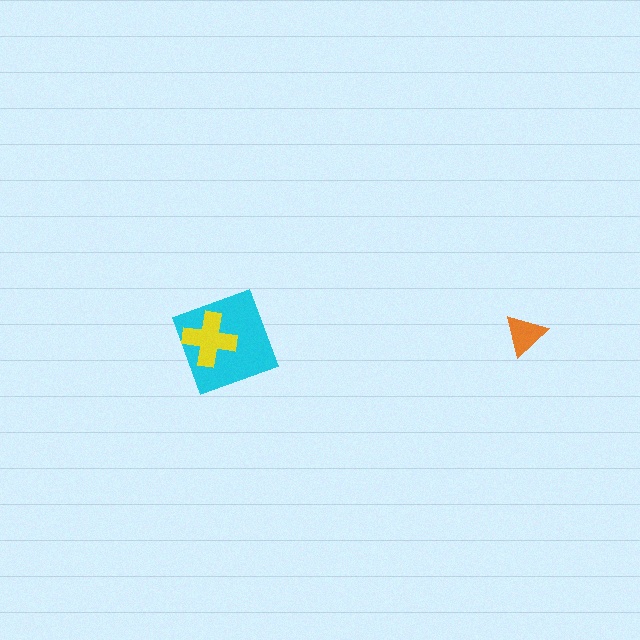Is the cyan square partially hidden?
Yes, it is partially covered by another shape.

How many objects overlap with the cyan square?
1 object overlaps with the cyan square.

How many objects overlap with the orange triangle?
0 objects overlap with the orange triangle.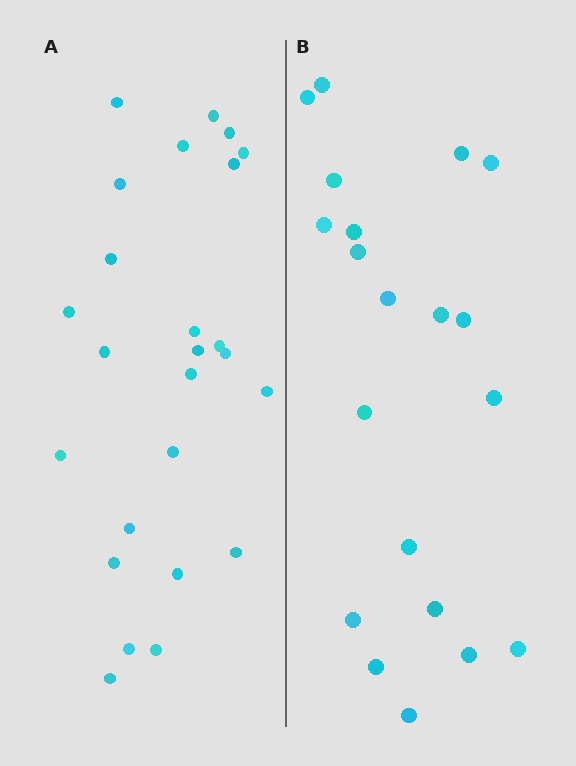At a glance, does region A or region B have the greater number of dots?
Region A (the left region) has more dots.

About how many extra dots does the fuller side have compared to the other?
Region A has about 5 more dots than region B.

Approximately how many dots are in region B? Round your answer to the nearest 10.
About 20 dots.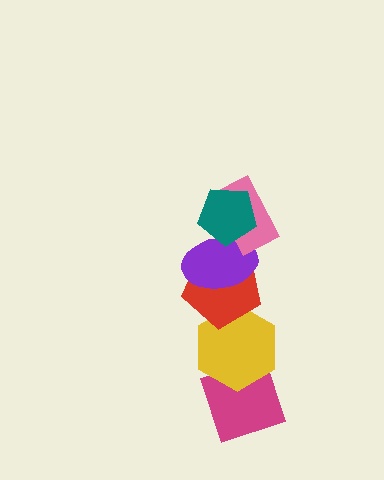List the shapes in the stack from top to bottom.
From top to bottom: the teal pentagon, the pink rectangle, the purple ellipse, the red pentagon, the yellow hexagon, the magenta diamond.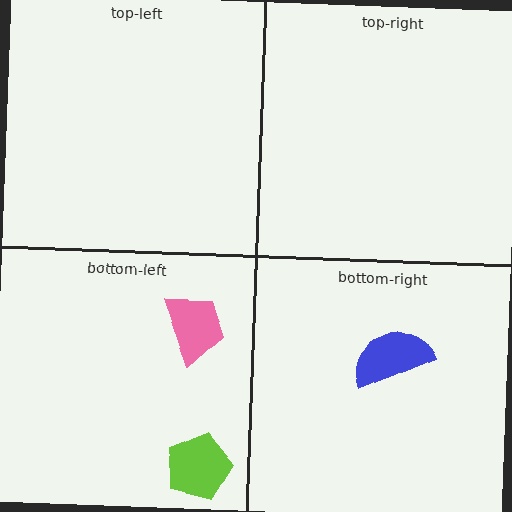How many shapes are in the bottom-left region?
2.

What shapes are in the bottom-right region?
The blue semicircle.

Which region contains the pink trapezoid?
The bottom-left region.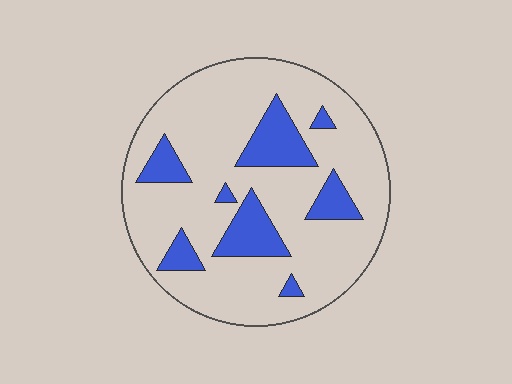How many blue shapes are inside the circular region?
8.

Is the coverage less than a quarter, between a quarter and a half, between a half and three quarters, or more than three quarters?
Less than a quarter.